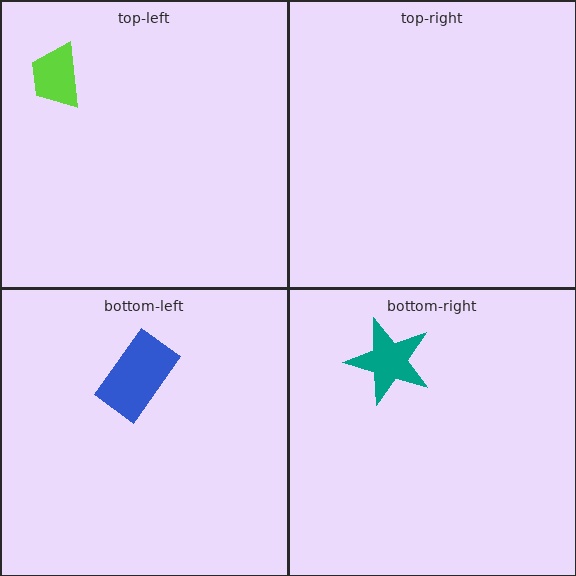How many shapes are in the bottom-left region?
1.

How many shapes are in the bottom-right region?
1.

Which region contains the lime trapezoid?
The top-left region.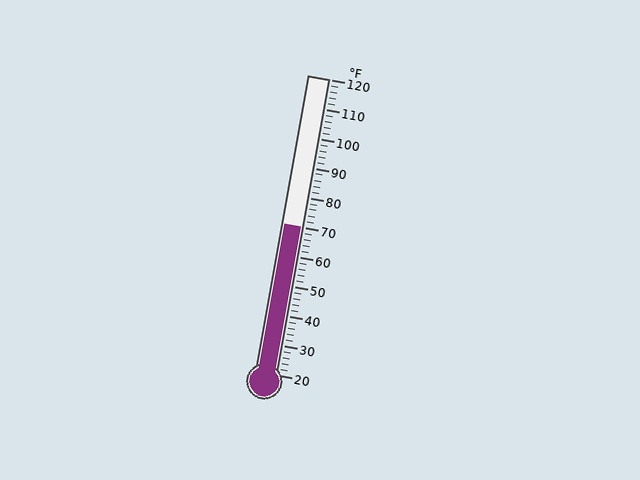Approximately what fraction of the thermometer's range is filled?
The thermometer is filled to approximately 50% of its range.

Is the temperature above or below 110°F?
The temperature is below 110°F.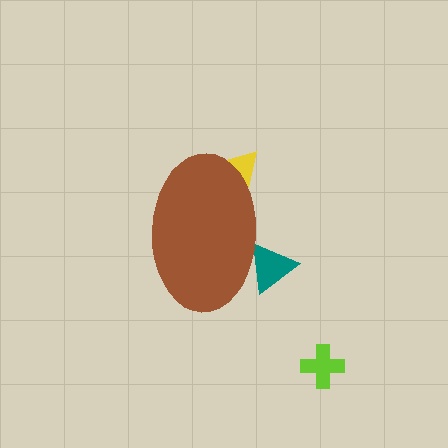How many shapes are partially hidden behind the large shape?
2 shapes are partially hidden.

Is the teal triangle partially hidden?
Yes, the teal triangle is partially hidden behind the brown ellipse.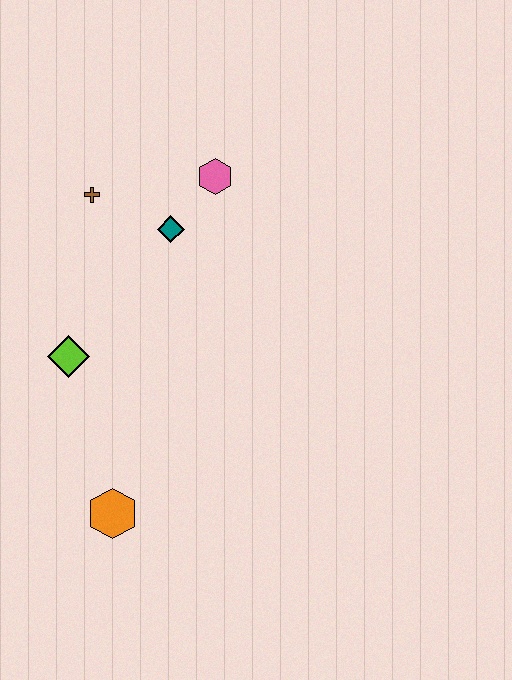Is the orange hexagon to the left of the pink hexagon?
Yes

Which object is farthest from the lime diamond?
The pink hexagon is farthest from the lime diamond.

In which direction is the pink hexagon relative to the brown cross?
The pink hexagon is to the right of the brown cross.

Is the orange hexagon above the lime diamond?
No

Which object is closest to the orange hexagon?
The lime diamond is closest to the orange hexagon.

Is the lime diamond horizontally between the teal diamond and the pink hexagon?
No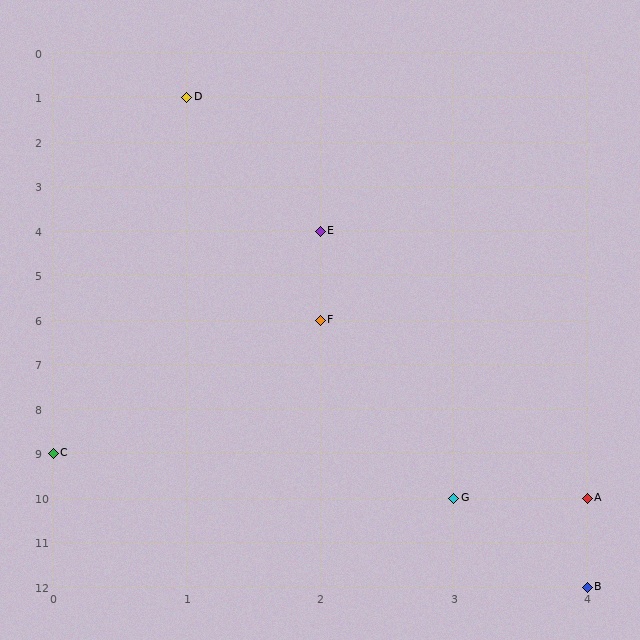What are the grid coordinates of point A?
Point A is at grid coordinates (4, 10).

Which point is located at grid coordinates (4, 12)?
Point B is at (4, 12).